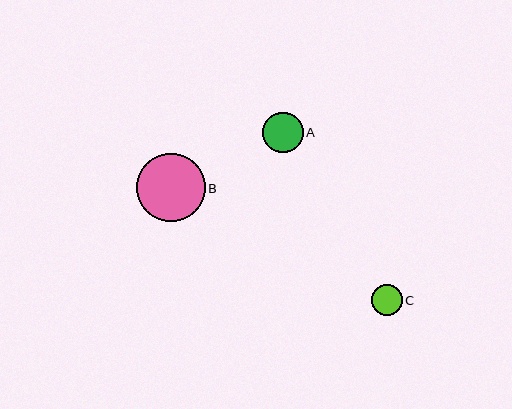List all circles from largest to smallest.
From largest to smallest: B, A, C.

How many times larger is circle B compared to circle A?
Circle B is approximately 1.7 times the size of circle A.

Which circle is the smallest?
Circle C is the smallest with a size of approximately 31 pixels.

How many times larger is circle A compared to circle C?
Circle A is approximately 1.3 times the size of circle C.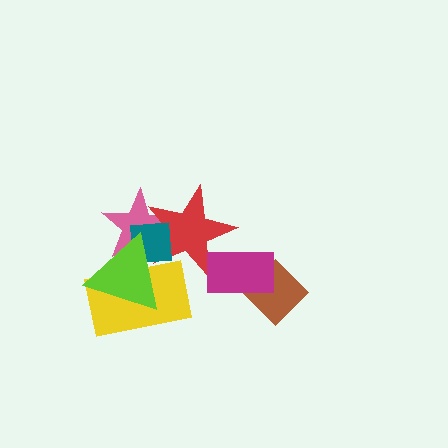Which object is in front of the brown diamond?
The magenta rectangle is in front of the brown diamond.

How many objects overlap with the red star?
5 objects overlap with the red star.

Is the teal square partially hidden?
Yes, it is partially covered by another shape.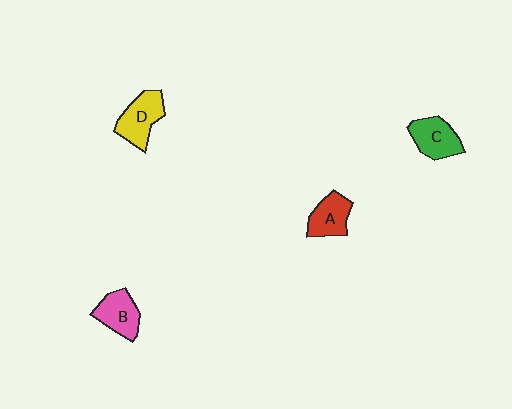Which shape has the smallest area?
Shape A (red).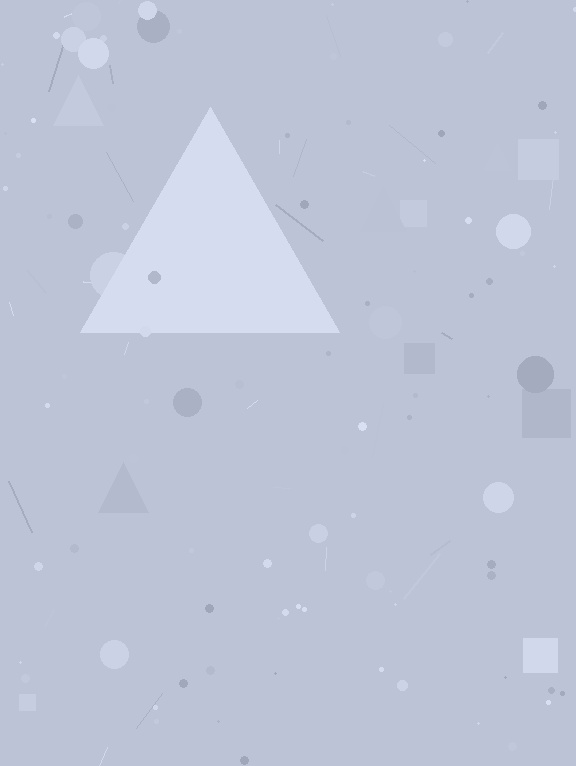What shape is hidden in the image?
A triangle is hidden in the image.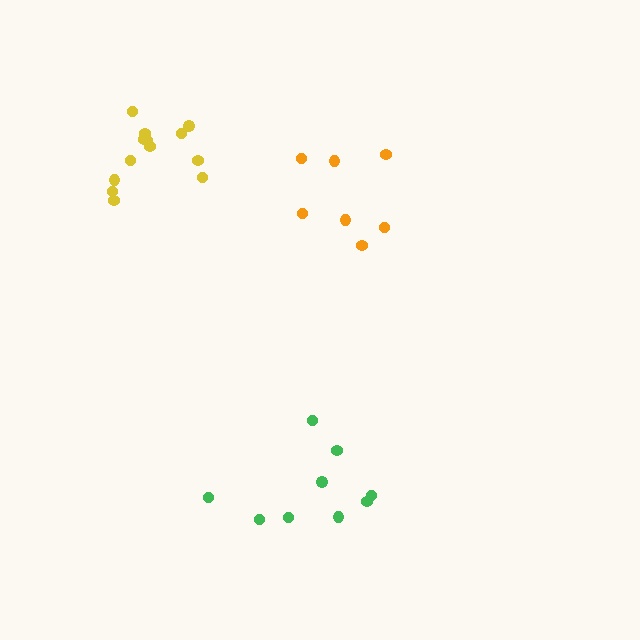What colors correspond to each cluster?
The clusters are colored: yellow, green, orange.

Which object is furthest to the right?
The green cluster is rightmost.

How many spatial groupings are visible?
There are 3 spatial groupings.